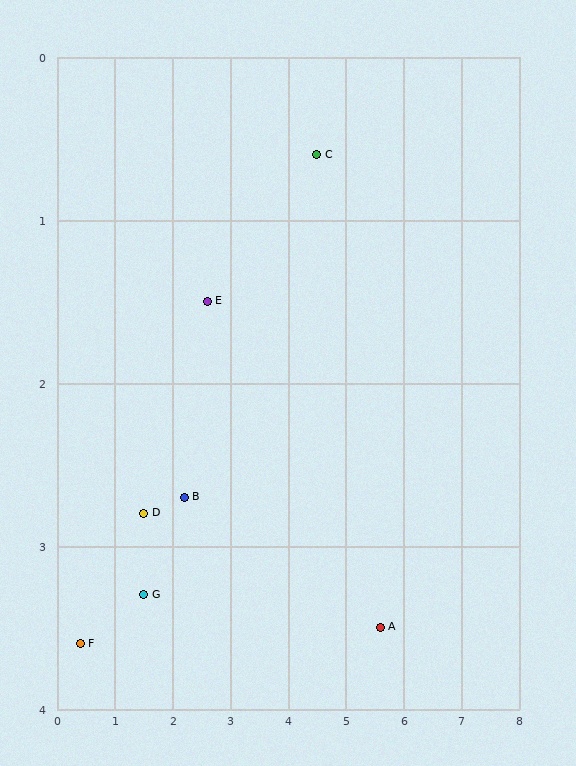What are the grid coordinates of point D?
Point D is at approximately (1.5, 2.8).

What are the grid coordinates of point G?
Point G is at approximately (1.5, 3.3).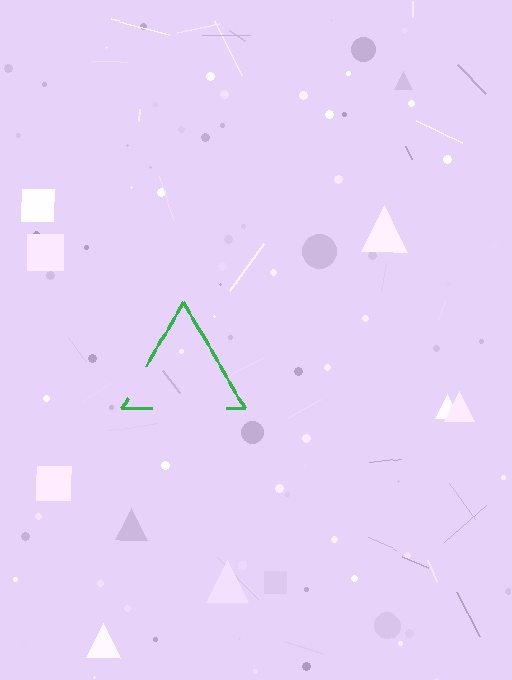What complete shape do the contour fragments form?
The contour fragments form a triangle.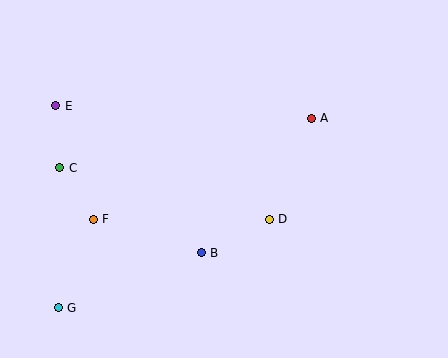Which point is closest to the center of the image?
Point D at (269, 219) is closest to the center.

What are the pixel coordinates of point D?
Point D is at (269, 219).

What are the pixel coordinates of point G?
Point G is at (58, 308).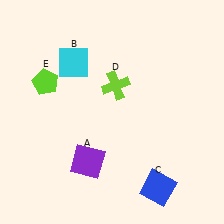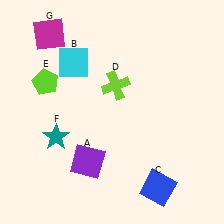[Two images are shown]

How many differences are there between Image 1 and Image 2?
There are 2 differences between the two images.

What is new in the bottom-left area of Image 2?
A teal star (F) was added in the bottom-left area of Image 2.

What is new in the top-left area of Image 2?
A magenta square (G) was added in the top-left area of Image 2.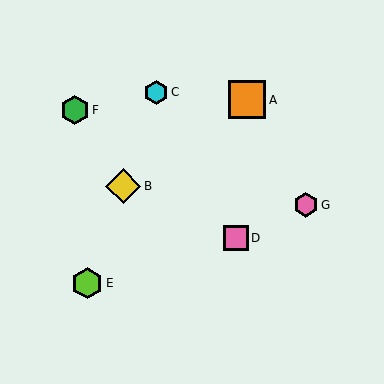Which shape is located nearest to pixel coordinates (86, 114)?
The green hexagon (labeled F) at (75, 110) is nearest to that location.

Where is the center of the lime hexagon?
The center of the lime hexagon is at (87, 283).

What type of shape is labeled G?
Shape G is a pink hexagon.